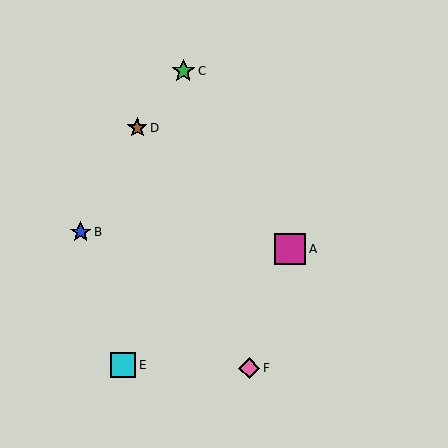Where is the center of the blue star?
The center of the blue star is at (81, 232).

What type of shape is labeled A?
Shape A is a magenta square.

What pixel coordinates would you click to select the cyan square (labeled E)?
Click at (123, 365) to select the cyan square E.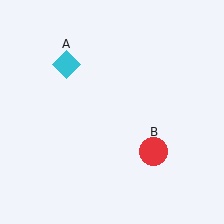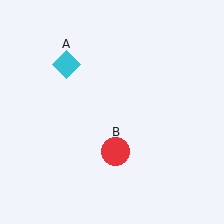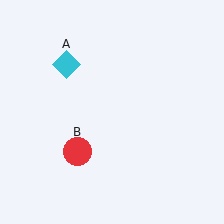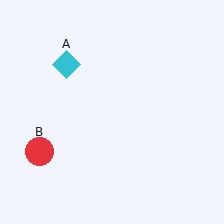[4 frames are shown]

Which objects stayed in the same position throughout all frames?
Cyan diamond (object A) remained stationary.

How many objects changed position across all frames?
1 object changed position: red circle (object B).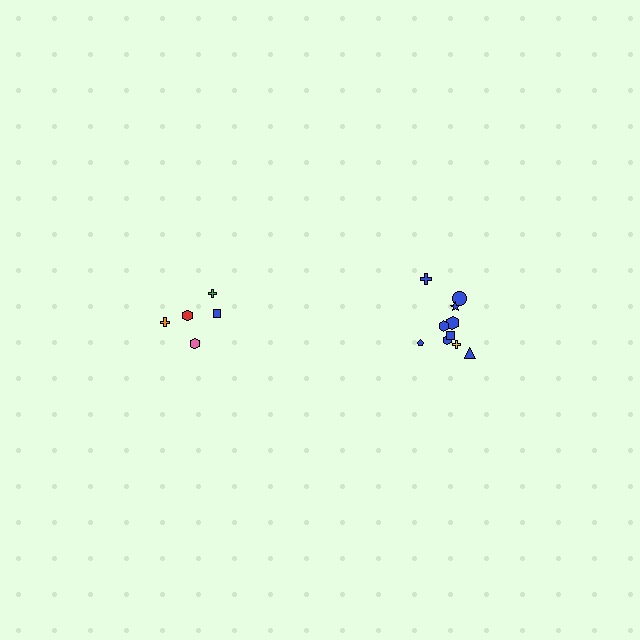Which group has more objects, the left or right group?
The right group.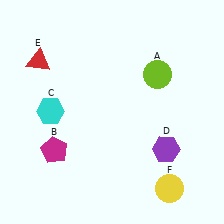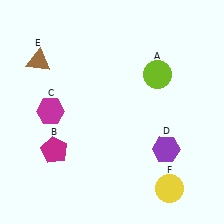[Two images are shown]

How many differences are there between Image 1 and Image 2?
There are 2 differences between the two images.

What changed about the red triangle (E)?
In Image 1, E is red. In Image 2, it changed to brown.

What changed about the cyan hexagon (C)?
In Image 1, C is cyan. In Image 2, it changed to magenta.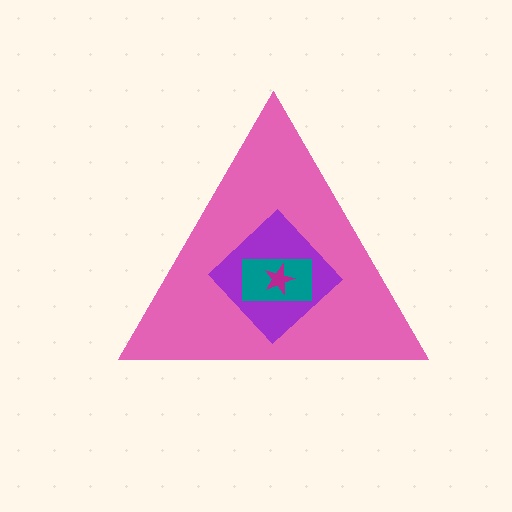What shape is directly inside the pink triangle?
The purple diamond.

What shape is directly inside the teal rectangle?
The magenta star.